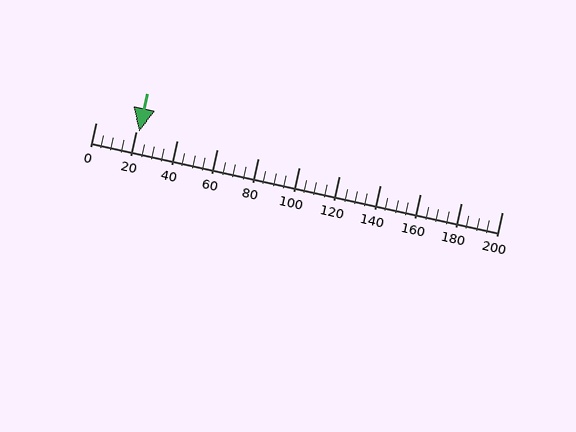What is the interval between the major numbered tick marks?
The major tick marks are spaced 20 units apart.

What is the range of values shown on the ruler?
The ruler shows values from 0 to 200.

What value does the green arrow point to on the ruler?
The green arrow points to approximately 21.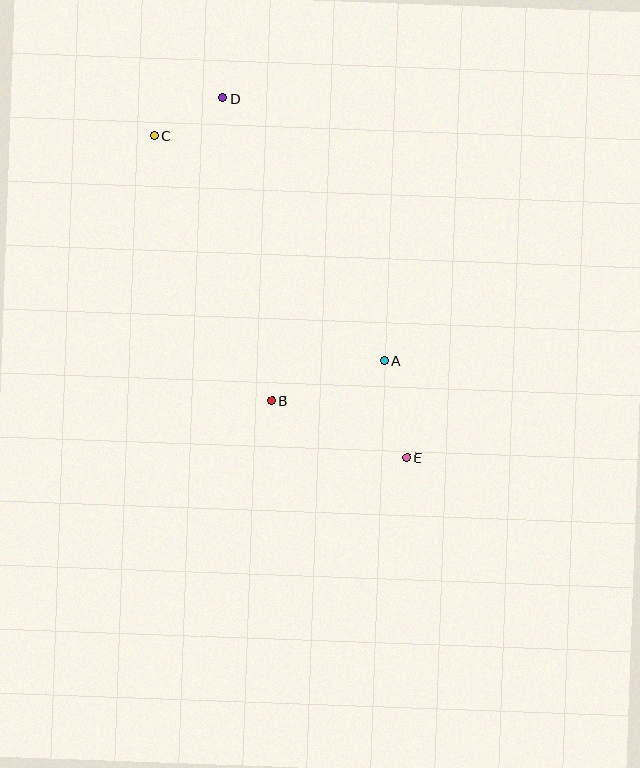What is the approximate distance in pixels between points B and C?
The distance between B and C is approximately 290 pixels.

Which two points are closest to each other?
Points C and D are closest to each other.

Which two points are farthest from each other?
Points C and E are farthest from each other.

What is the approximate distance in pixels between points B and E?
The distance between B and E is approximately 147 pixels.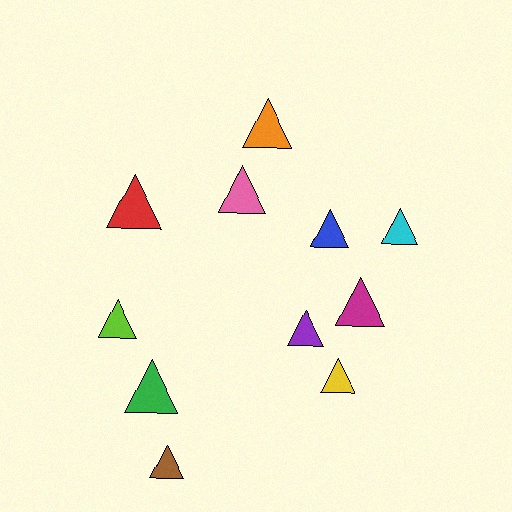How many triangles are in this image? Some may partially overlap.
There are 11 triangles.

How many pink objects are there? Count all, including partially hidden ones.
There is 1 pink object.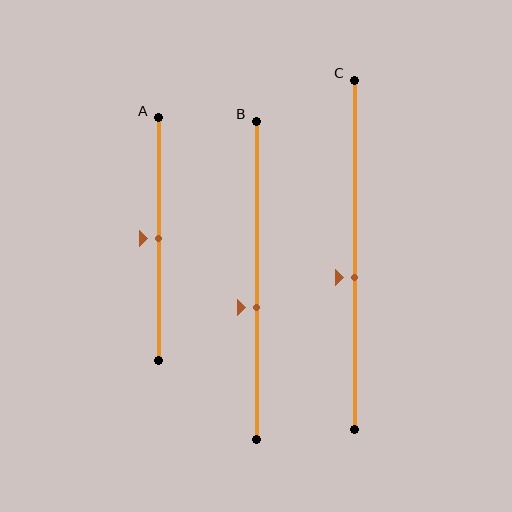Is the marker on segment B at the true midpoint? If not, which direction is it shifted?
No, the marker on segment B is shifted downward by about 9% of the segment length.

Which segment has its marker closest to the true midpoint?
Segment A has its marker closest to the true midpoint.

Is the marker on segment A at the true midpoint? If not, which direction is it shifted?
Yes, the marker on segment A is at the true midpoint.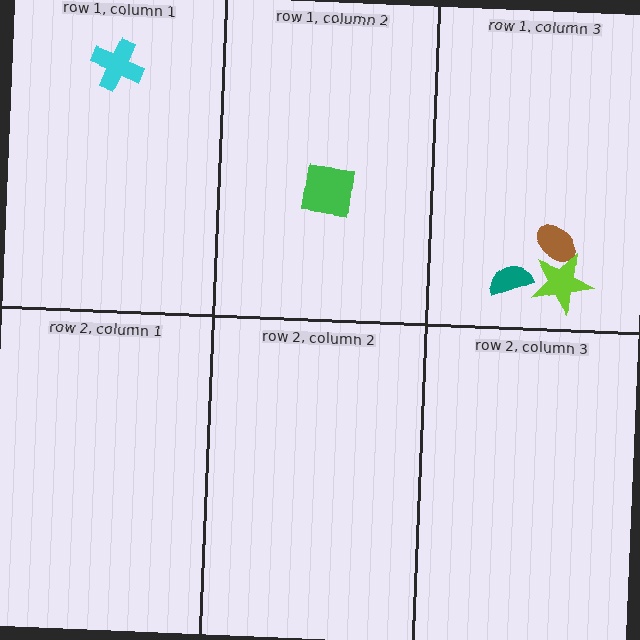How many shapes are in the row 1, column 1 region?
1.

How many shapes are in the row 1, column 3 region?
3.